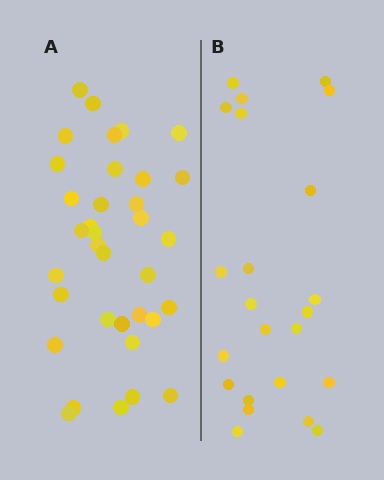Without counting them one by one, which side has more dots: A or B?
Region A (the left region) has more dots.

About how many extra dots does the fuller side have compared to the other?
Region A has roughly 12 or so more dots than region B.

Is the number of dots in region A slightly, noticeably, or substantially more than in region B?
Region A has substantially more. The ratio is roughly 1.5 to 1.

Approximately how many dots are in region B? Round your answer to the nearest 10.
About 20 dots. (The exact count is 23, which rounds to 20.)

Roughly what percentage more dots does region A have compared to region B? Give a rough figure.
About 50% more.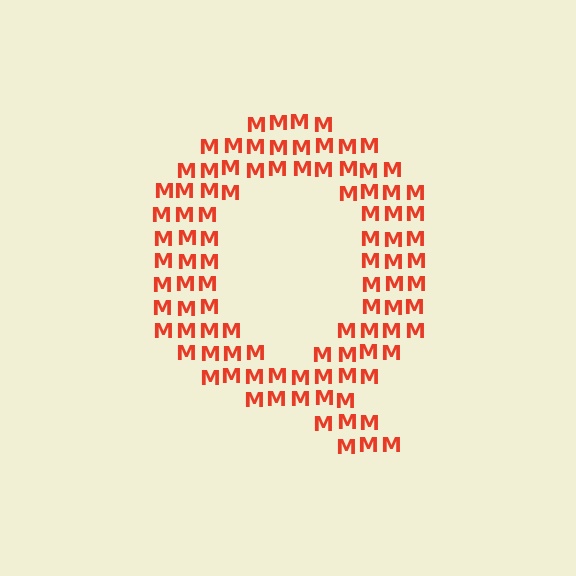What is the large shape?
The large shape is the letter Q.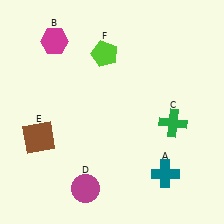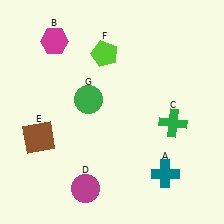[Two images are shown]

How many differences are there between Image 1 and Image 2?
There is 1 difference between the two images.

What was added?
A green circle (G) was added in Image 2.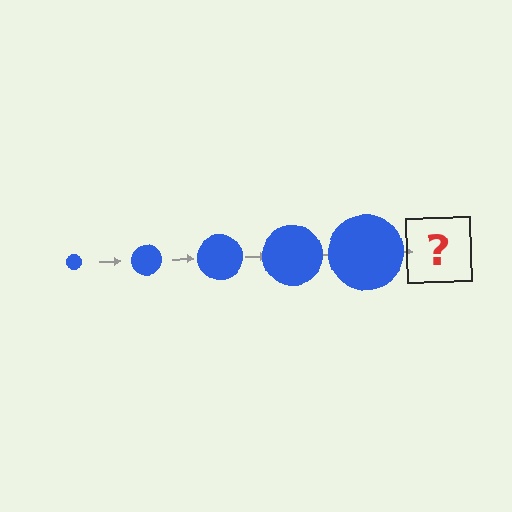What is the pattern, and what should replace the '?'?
The pattern is that the circle gets progressively larger each step. The '?' should be a blue circle, larger than the previous one.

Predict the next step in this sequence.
The next step is a blue circle, larger than the previous one.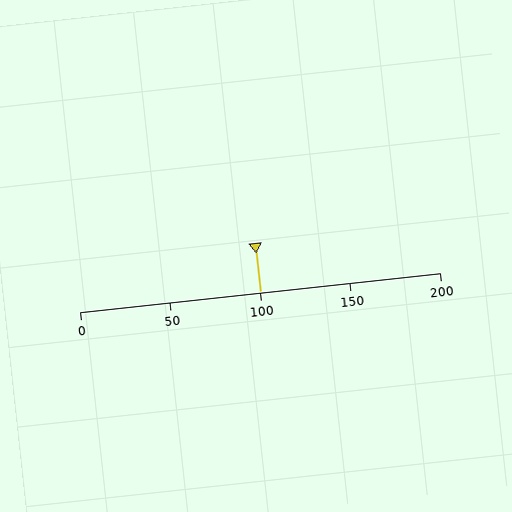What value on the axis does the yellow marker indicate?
The marker indicates approximately 100.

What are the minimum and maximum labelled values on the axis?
The axis runs from 0 to 200.